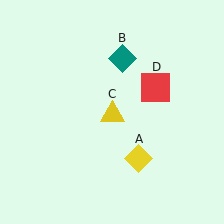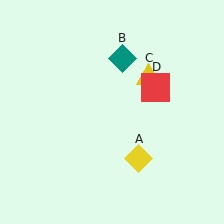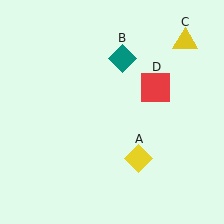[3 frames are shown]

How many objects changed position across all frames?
1 object changed position: yellow triangle (object C).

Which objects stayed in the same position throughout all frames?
Yellow diamond (object A) and teal diamond (object B) and red square (object D) remained stationary.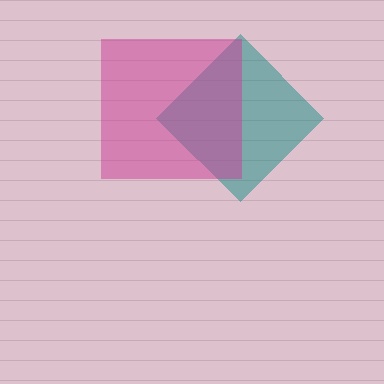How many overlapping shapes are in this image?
There are 2 overlapping shapes in the image.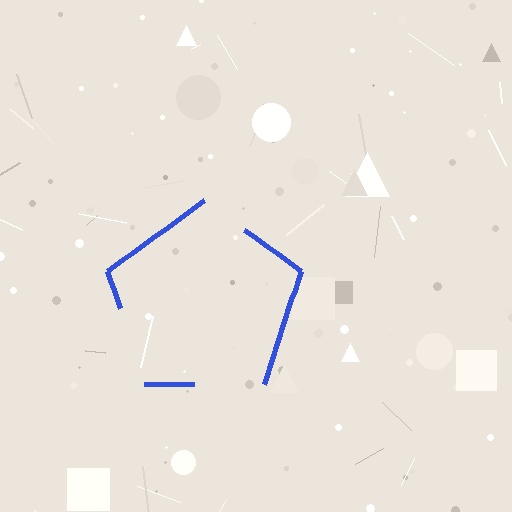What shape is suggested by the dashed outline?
The dashed outline suggests a pentagon.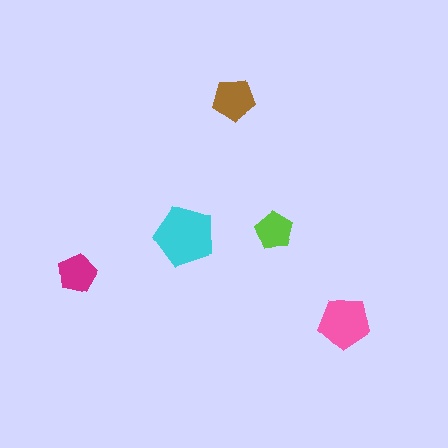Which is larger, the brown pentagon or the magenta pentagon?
The brown one.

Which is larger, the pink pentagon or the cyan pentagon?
The cyan one.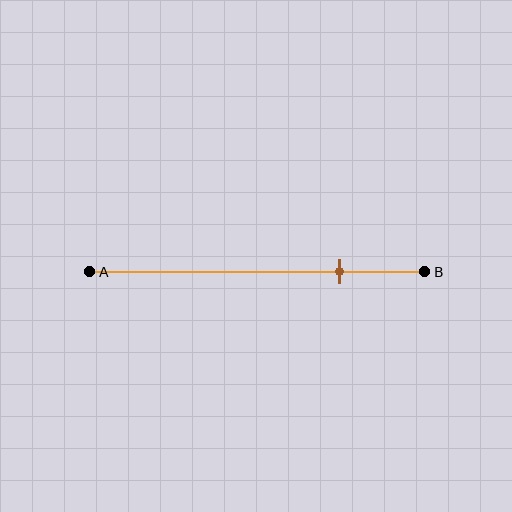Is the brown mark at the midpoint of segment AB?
No, the mark is at about 75% from A, not at the 50% midpoint.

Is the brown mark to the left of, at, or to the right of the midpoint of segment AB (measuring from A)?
The brown mark is to the right of the midpoint of segment AB.